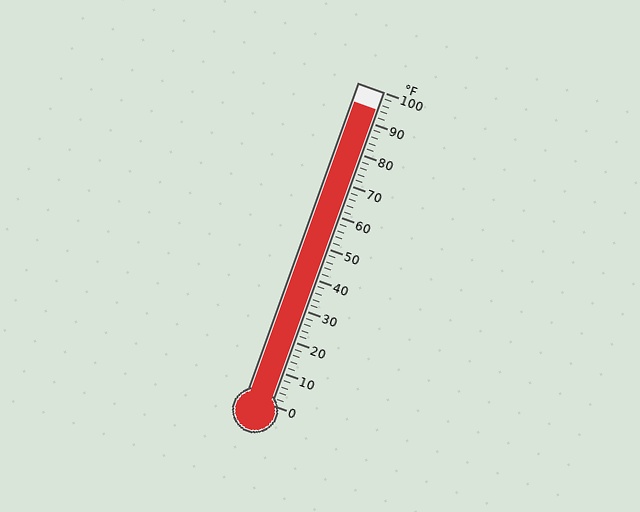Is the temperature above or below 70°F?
The temperature is above 70°F.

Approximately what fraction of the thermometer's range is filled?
The thermometer is filled to approximately 95% of its range.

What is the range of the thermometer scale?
The thermometer scale ranges from 0°F to 100°F.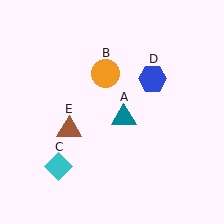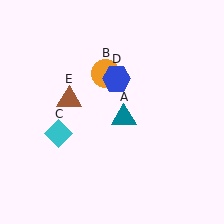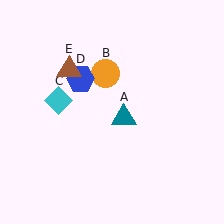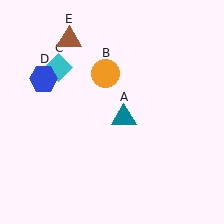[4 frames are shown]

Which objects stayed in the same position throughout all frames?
Teal triangle (object A) and orange circle (object B) remained stationary.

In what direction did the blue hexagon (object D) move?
The blue hexagon (object D) moved left.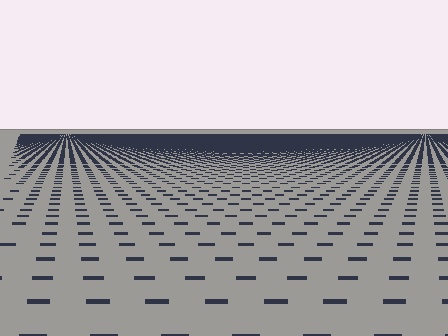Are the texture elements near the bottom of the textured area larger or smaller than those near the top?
Larger. Near the bottom, elements are closer to the viewer and appear at a bigger on-screen size.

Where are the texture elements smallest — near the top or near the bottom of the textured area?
Near the top.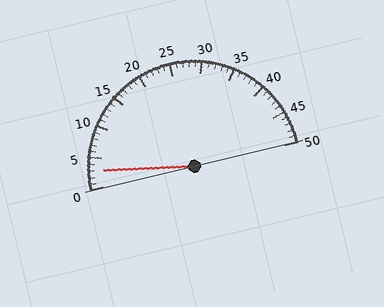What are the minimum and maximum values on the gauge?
The gauge ranges from 0 to 50.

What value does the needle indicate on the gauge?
The needle indicates approximately 3.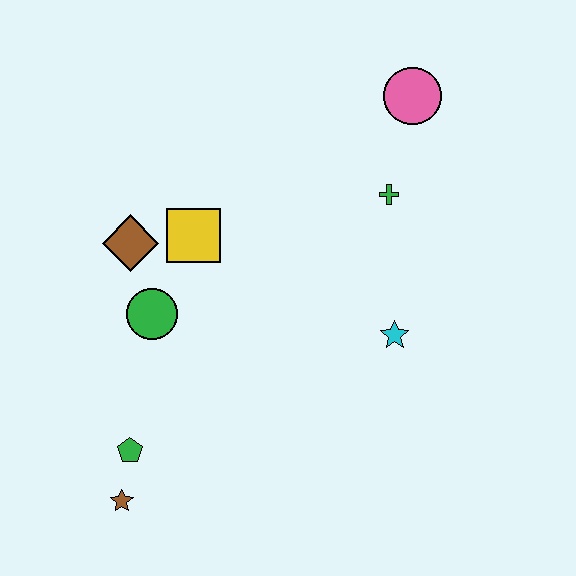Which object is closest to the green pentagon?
The brown star is closest to the green pentagon.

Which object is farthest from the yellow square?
The brown star is farthest from the yellow square.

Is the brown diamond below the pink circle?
Yes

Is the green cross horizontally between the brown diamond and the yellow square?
No